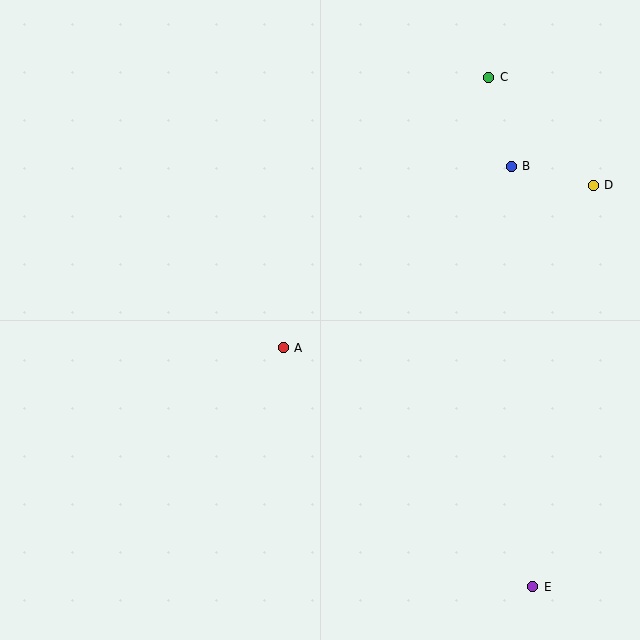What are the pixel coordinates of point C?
Point C is at (489, 77).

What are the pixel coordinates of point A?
Point A is at (283, 348).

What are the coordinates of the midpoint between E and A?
The midpoint between E and A is at (408, 467).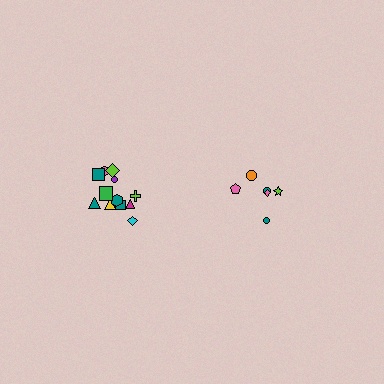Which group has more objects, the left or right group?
The left group.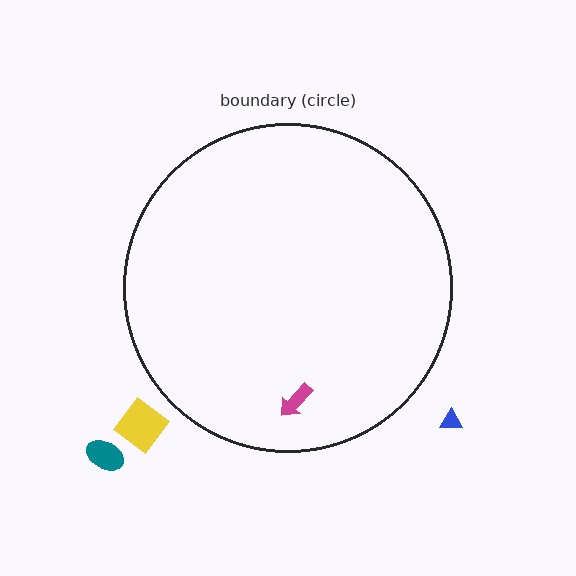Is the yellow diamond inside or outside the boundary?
Outside.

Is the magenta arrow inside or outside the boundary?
Inside.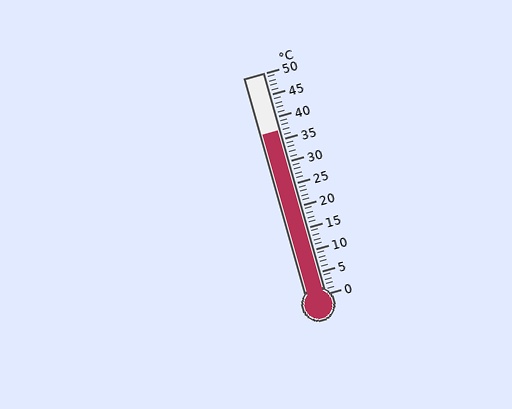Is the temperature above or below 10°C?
The temperature is above 10°C.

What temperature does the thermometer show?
The thermometer shows approximately 37°C.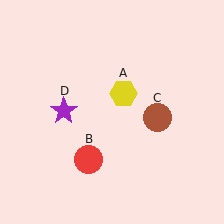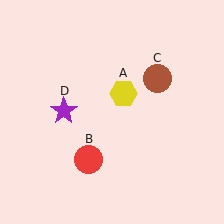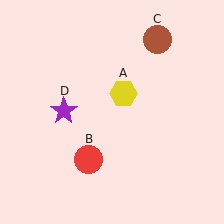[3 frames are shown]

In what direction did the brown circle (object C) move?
The brown circle (object C) moved up.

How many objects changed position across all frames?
1 object changed position: brown circle (object C).